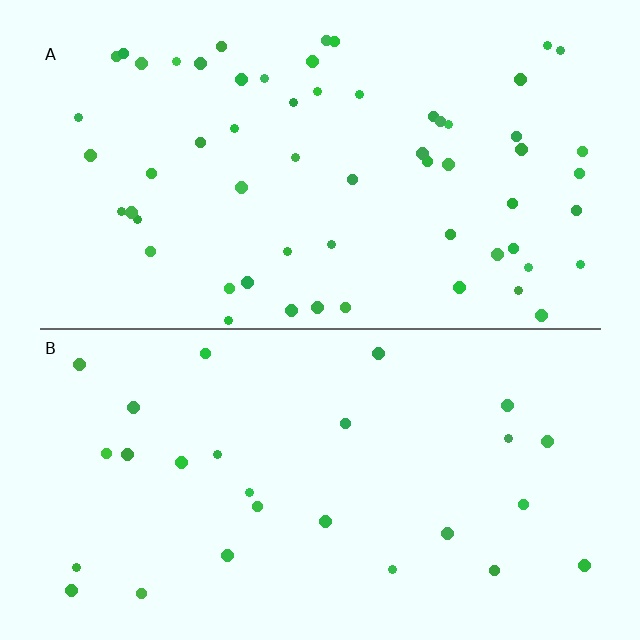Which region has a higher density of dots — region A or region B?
A (the top).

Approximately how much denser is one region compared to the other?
Approximately 2.2× — region A over region B.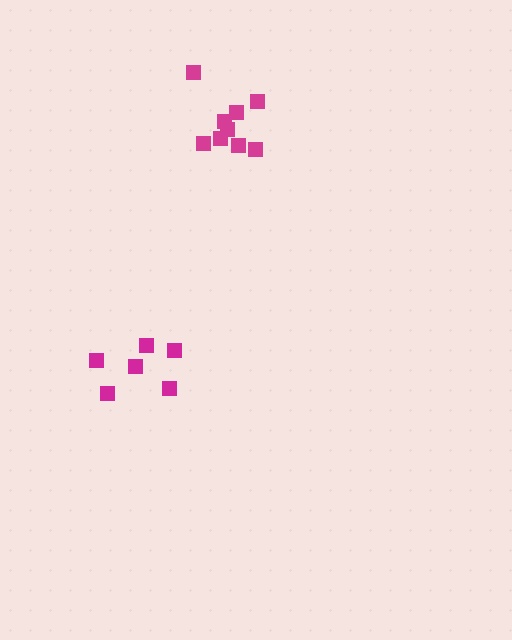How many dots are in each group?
Group 1: 6 dots, Group 2: 9 dots (15 total).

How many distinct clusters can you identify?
There are 2 distinct clusters.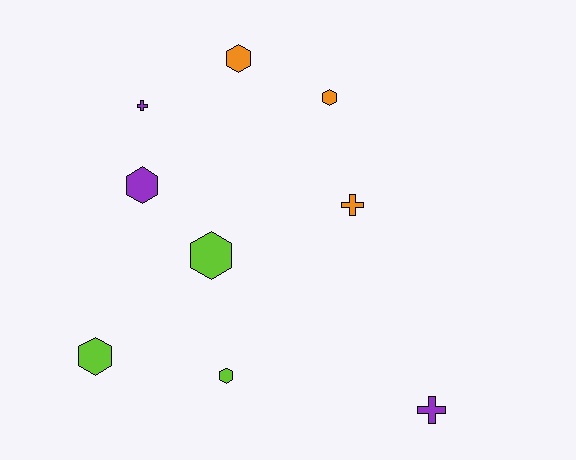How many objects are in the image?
There are 9 objects.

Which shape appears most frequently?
Hexagon, with 6 objects.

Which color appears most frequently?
Lime, with 3 objects.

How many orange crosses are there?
There is 1 orange cross.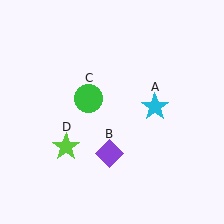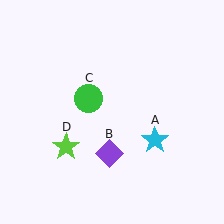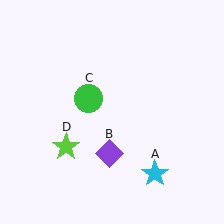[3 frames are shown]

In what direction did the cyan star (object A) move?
The cyan star (object A) moved down.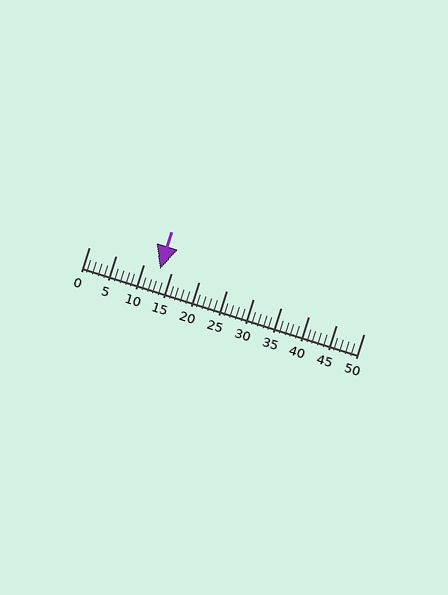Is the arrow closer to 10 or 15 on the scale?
The arrow is closer to 15.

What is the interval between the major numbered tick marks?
The major tick marks are spaced 5 units apart.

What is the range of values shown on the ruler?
The ruler shows values from 0 to 50.